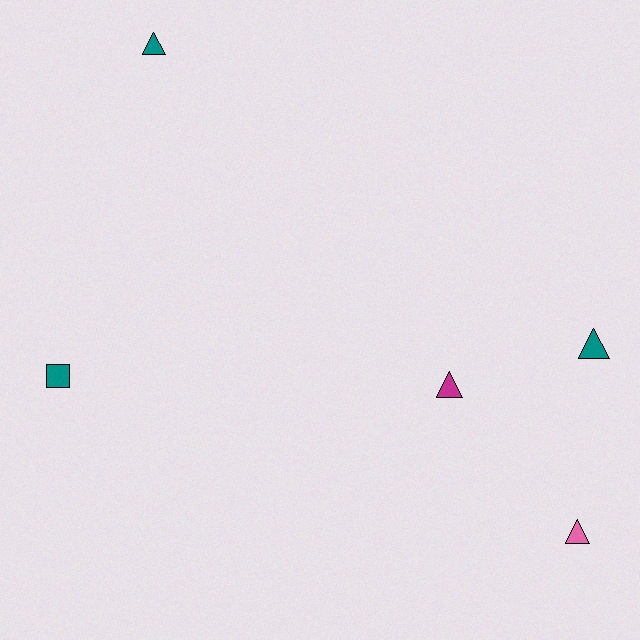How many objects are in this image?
There are 5 objects.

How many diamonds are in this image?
There are no diamonds.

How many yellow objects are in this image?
There are no yellow objects.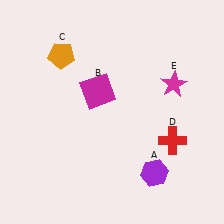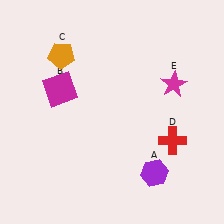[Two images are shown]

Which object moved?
The magenta square (B) moved left.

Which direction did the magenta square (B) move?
The magenta square (B) moved left.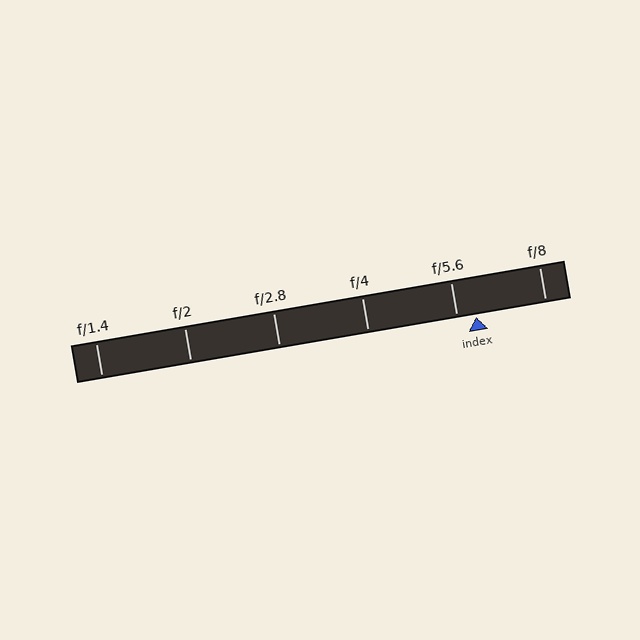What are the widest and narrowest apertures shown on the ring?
The widest aperture shown is f/1.4 and the narrowest is f/8.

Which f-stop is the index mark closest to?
The index mark is closest to f/5.6.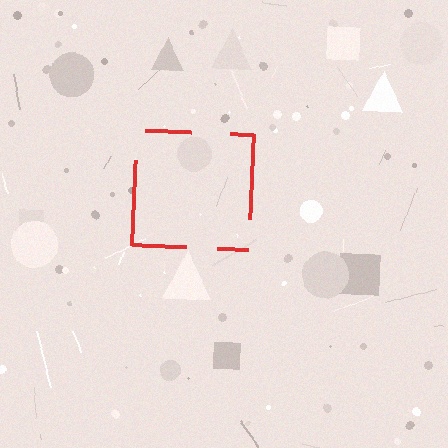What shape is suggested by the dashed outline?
The dashed outline suggests a square.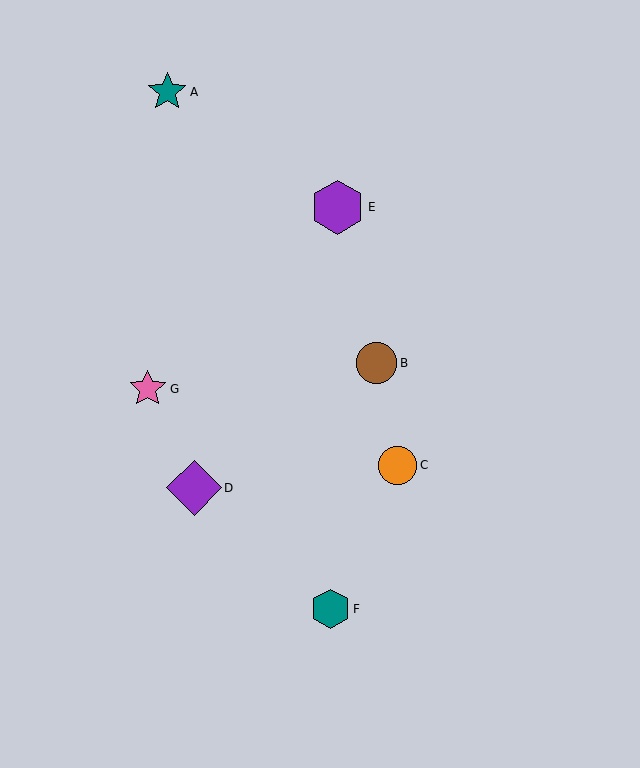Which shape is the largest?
The purple diamond (labeled D) is the largest.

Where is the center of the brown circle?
The center of the brown circle is at (377, 363).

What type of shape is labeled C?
Shape C is an orange circle.